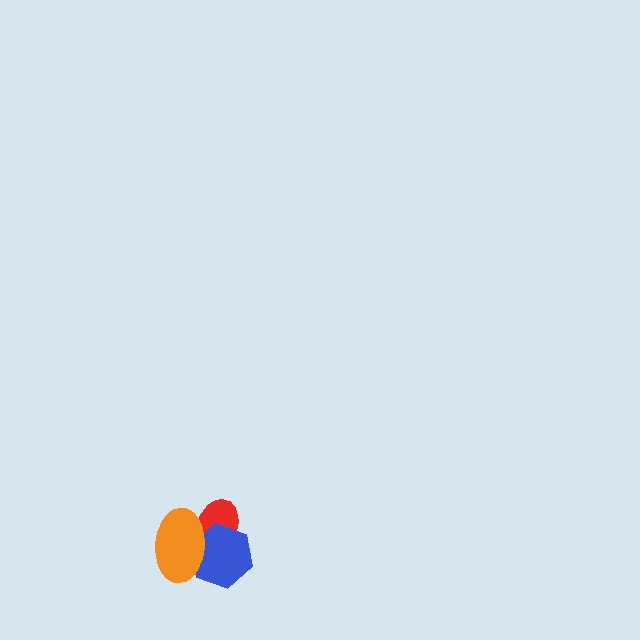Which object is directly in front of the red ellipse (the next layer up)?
The blue hexagon is directly in front of the red ellipse.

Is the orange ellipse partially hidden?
No, no other shape covers it.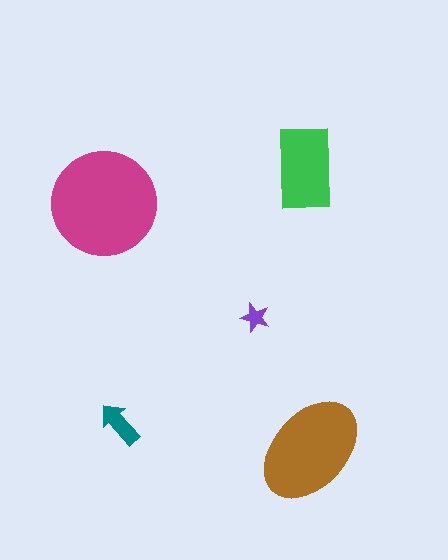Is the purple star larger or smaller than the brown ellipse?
Smaller.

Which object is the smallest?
The purple star.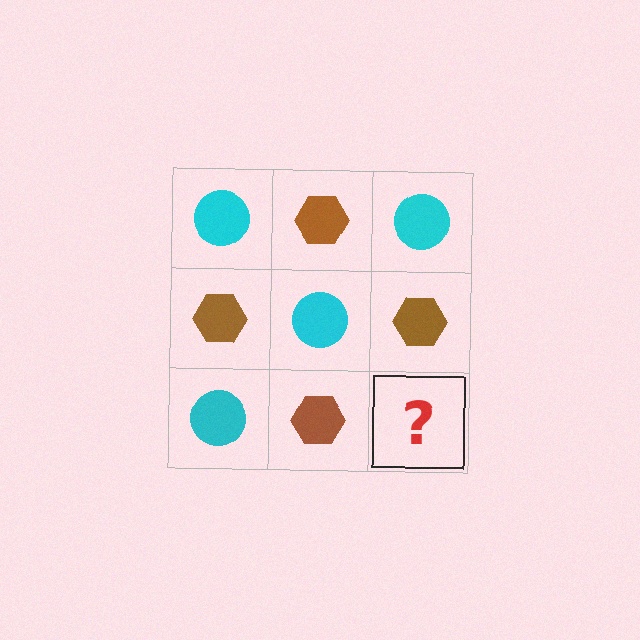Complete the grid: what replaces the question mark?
The question mark should be replaced with a cyan circle.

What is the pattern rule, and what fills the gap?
The rule is that it alternates cyan circle and brown hexagon in a checkerboard pattern. The gap should be filled with a cyan circle.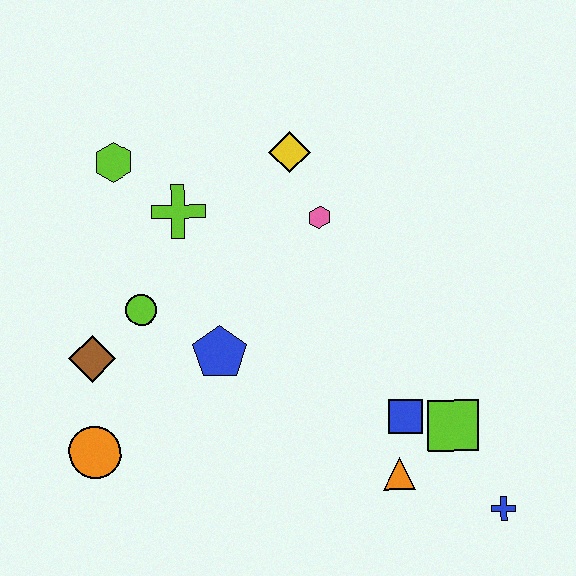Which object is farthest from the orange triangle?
The lime hexagon is farthest from the orange triangle.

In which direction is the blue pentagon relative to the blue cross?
The blue pentagon is to the left of the blue cross.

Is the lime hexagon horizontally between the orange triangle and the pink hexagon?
No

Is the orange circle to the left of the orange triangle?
Yes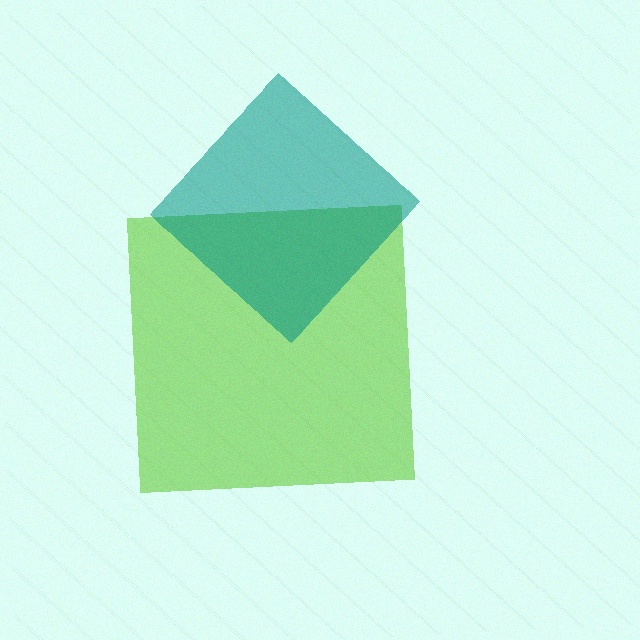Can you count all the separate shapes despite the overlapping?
Yes, there are 2 separate shapes.